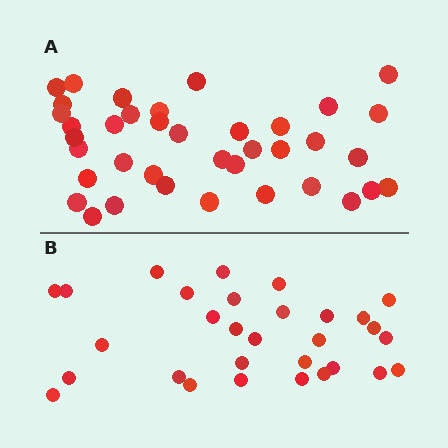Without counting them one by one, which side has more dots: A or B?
Region A (the top region) has more dots.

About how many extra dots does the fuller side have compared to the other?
Region A has roughly 8 or so more dots than region B.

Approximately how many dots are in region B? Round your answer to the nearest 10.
About 30 dots.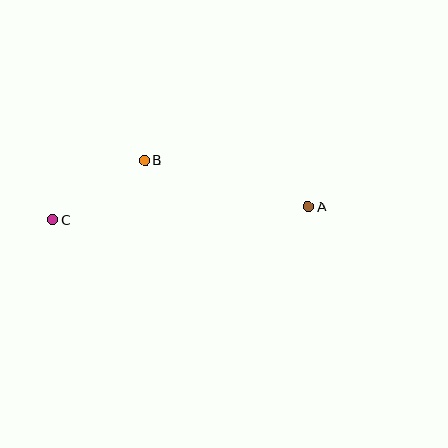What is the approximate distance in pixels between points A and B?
The distance between A and B is approximately 170 pixels.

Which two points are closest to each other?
Points B and C are closest to each other.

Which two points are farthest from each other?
Points A and C are farthest from each other.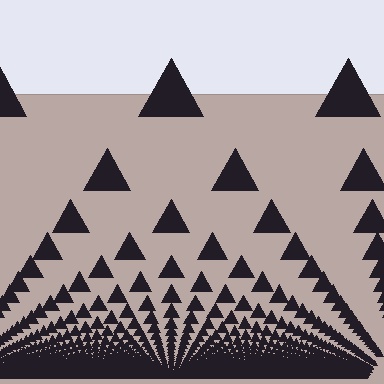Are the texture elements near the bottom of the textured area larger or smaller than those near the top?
Smaller. The gradient is inverted — elements near the bottom are smaller and denser.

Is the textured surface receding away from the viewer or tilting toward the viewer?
The surface appears to tilt toward the viewer. Texture elements get larger and sparser toward the top.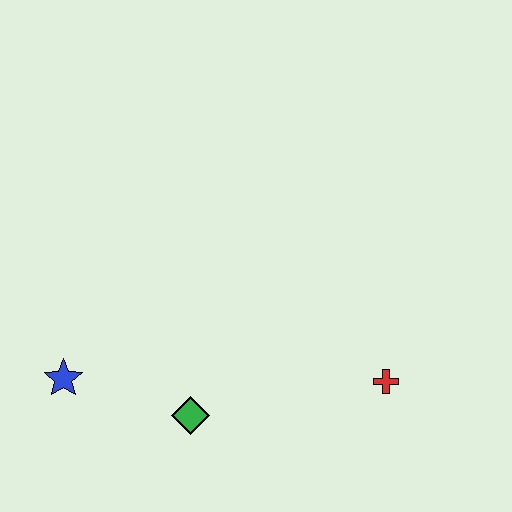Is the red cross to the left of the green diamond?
No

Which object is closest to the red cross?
The green diamond is closest to the red cross.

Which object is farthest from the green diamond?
The red cross is farthest from the green diamond.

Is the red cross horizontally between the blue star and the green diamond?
No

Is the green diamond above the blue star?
No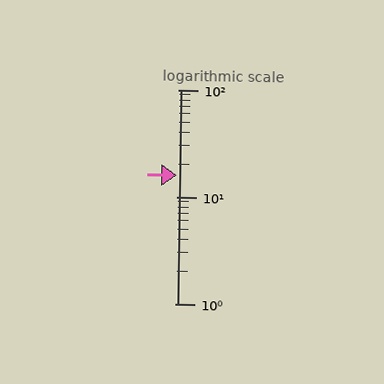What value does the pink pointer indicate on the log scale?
The pointer indicates approximately 16.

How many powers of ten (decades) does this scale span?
The scale spans 2 decades, from 1 to 100.